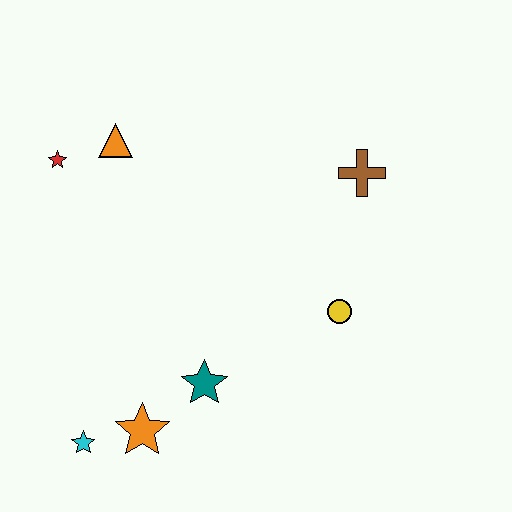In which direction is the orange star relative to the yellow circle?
The orange star is to the left of the yellow circle.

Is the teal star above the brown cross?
No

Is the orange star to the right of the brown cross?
No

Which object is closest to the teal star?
The orange star is closest to the teal star.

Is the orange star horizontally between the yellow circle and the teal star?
No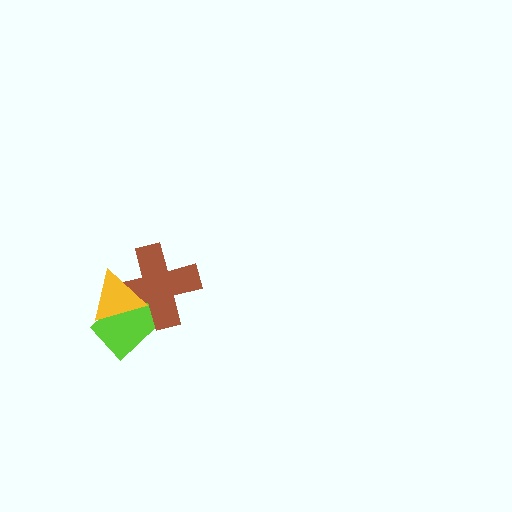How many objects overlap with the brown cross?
2 objects overlap with the brown cross.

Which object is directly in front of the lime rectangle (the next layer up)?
The brown cross is directly in front of the lime rectangle.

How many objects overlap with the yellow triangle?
2 objects overlap with the yellow triangle.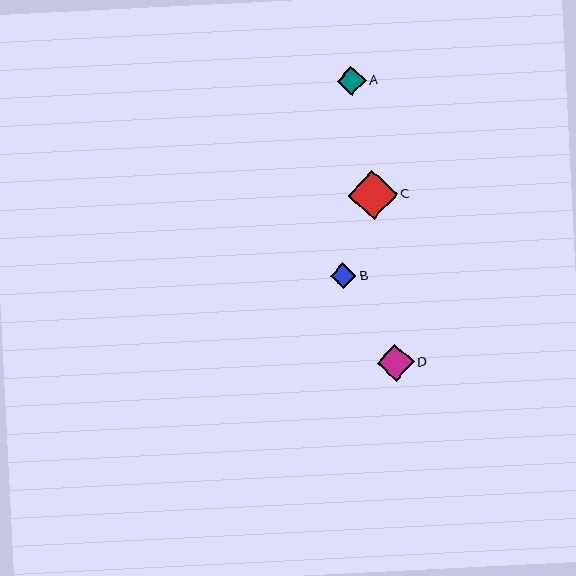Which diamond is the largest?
Diamond C is the largest with a size of approximately 50 pixels.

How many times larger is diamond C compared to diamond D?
Diamond C is approximately 1.3 times the size of diamond D.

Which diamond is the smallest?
Diamond B is the smallest with a size of approximately 25 pixels.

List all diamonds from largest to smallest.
From largest to smallest: C, D, A, B.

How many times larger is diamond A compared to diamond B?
Diamond A is approximately 1.1 times the size of diamond B.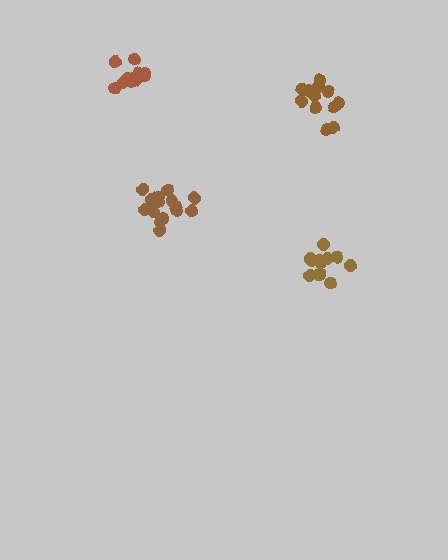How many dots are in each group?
Group 1: 13 dots, Group 2: 15 dots, Group 3: 13 dots, Group 4: 13 dots (54 total).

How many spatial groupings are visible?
There are 4 spatial groupings.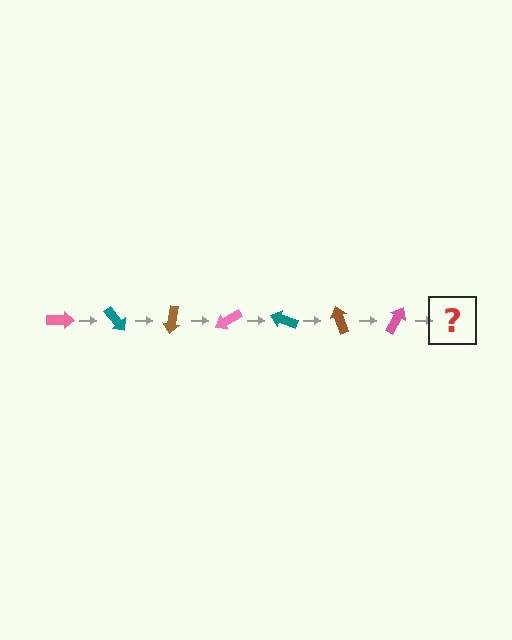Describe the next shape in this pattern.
It should be a teal arrow, rotated 350 degrees from the start.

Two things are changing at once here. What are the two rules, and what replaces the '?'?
The two rules are that it rotates 50 degrees each step and the color cycles through pink, teal, and brown. The '?' should be a teal arrow, rotated 350 degrees from the start.